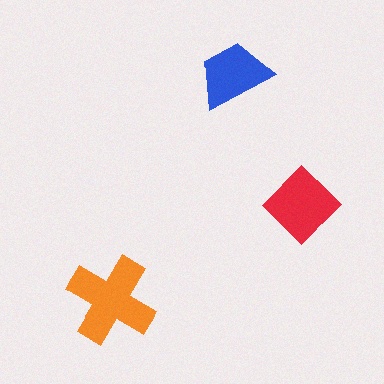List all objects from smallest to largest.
The blue trapezoid, the red diamond, the orange cross.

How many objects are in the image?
There are 3 objects in the image.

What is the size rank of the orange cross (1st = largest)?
1st.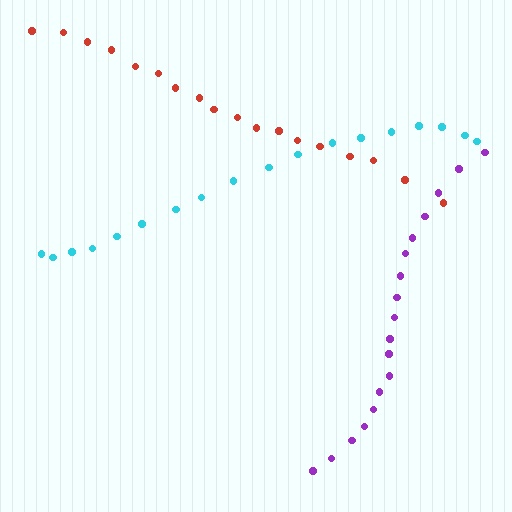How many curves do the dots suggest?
There are 3 distinct paths.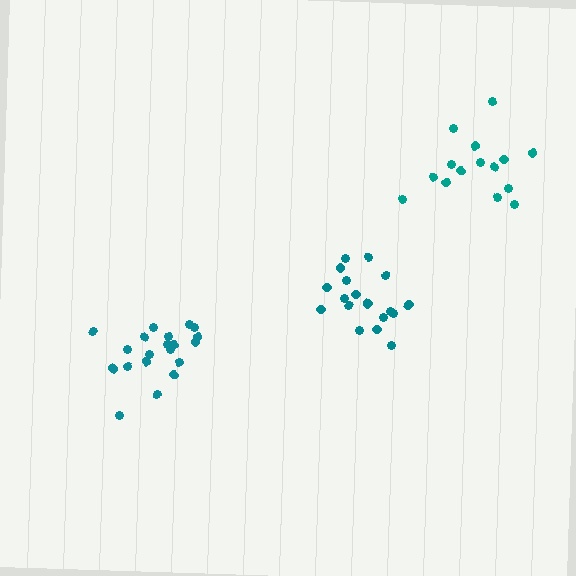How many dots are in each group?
Group 1: 20 dots, Group 2: 18 dots, Group 3: 15 dots (53 total).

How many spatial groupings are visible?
There are 3 spatial groupings.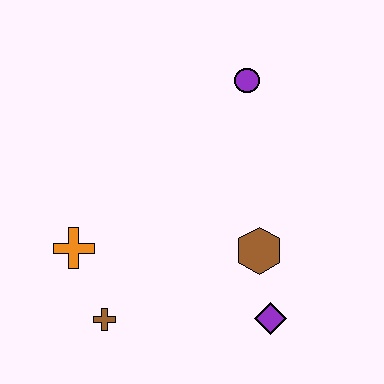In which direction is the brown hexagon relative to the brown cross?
The brown hexagon is to the right of the brown cross.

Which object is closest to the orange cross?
The brown cross is closest to the orange cross.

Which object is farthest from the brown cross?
The purple circle is farthest from the brown cross.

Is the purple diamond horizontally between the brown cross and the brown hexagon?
No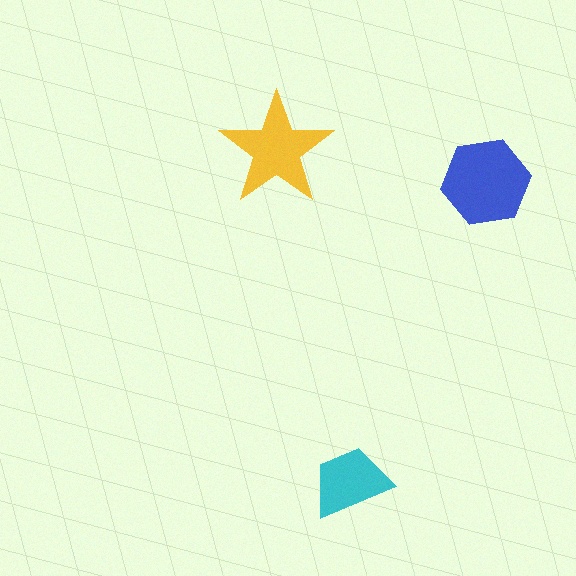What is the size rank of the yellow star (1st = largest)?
2nd.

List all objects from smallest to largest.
The cyan trapezoid, the yellow star, the blue hexagon.